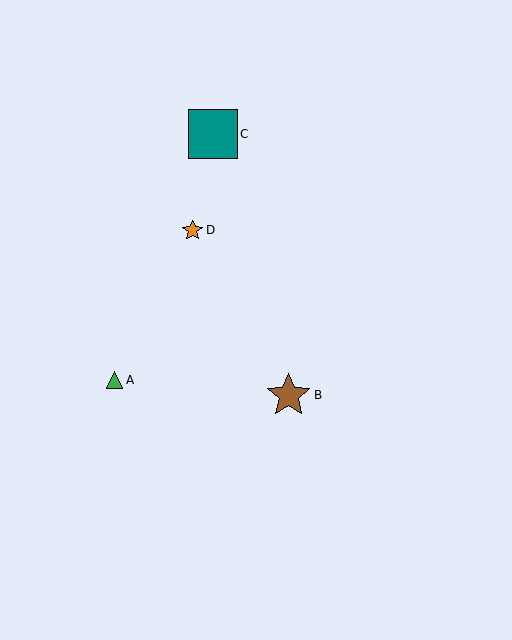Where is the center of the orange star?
The center of the orange star is at (192, 230).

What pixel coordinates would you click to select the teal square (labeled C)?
Click at (213, 134) to select the teal square C.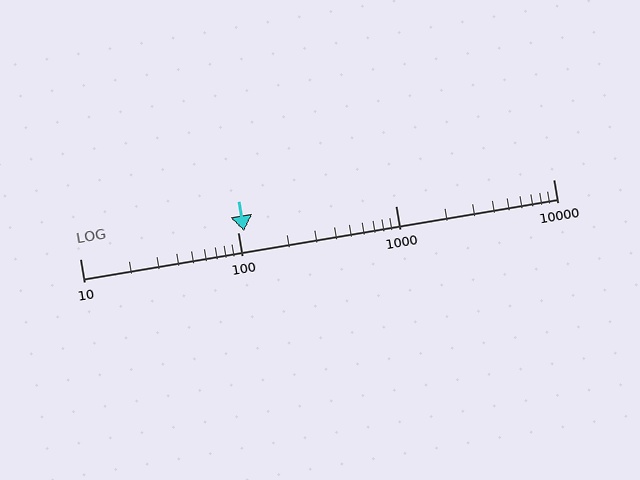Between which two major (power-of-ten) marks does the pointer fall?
The pointer is between 100 and 1000.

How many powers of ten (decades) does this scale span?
The scale spans 3 decades, from 10 to 10000.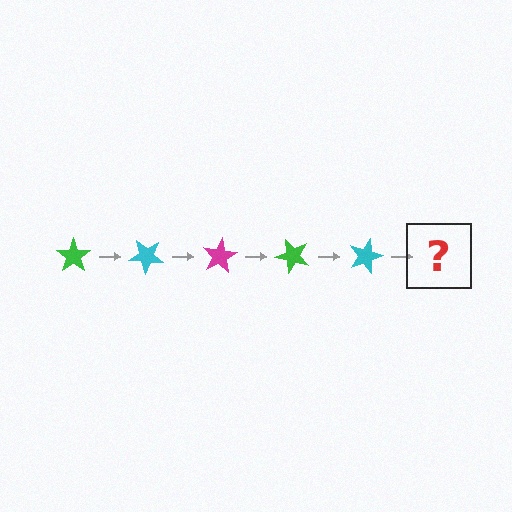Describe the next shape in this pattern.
It should be a magenta star, rotated 200 degrees from the start.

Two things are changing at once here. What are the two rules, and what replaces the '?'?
The two rules are that it rotates 40 degrees each step and the color cycles through green, cyan, and magenta. The '?' should be a magenta star, rotated 200 degrees from the start.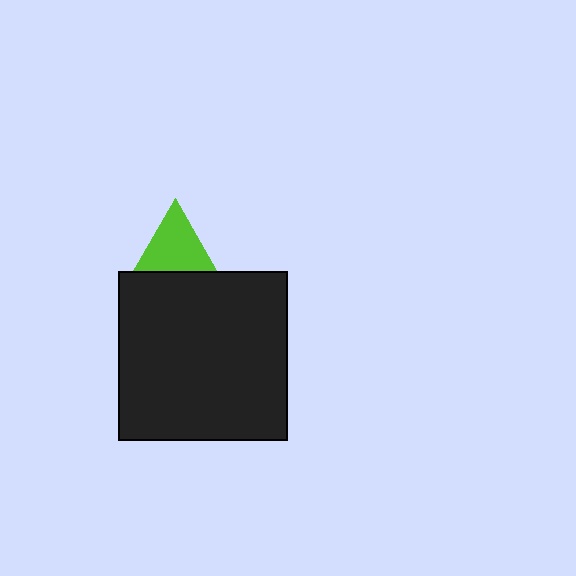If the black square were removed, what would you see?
You would see the complete lime triangle.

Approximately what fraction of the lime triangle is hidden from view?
Roughly 41% of the lime triangle is hidden behind the black square.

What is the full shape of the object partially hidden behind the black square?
The partially hidden object is a lime triangle.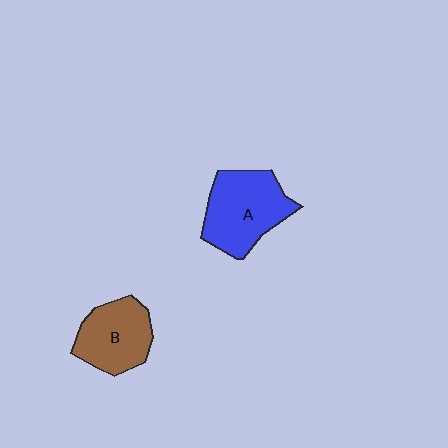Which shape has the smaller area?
Shape B (brown).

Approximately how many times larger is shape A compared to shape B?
Approximately 1.3 times.